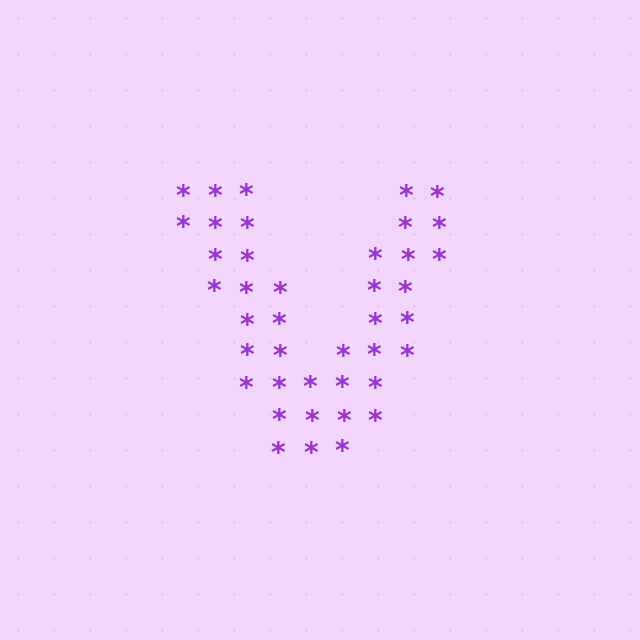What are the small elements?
The small elements are asterisks.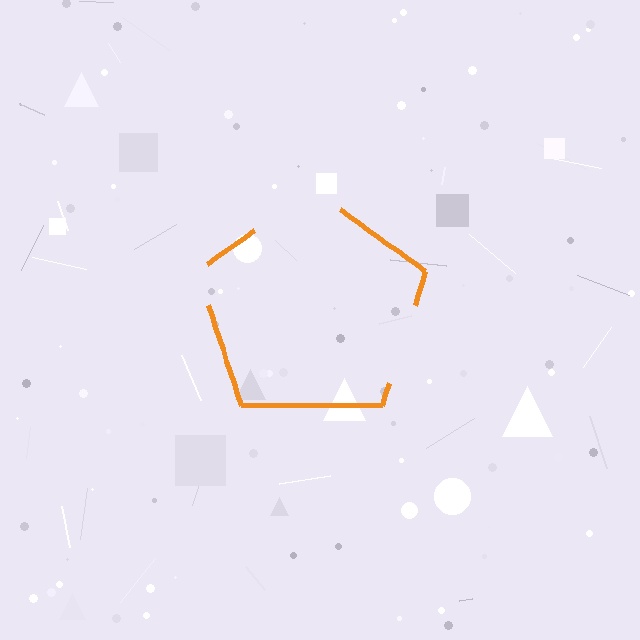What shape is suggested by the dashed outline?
The dashed outline suggests a pentagon.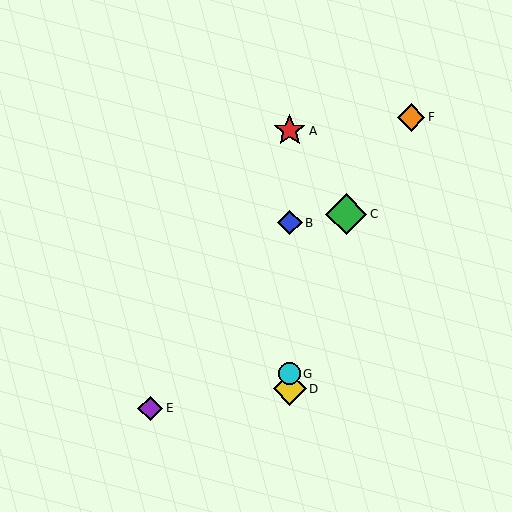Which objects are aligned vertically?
Objects A, B, D, G are aligned vertically.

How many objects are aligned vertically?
4 objects (A, B, D, G) are aligned vertically.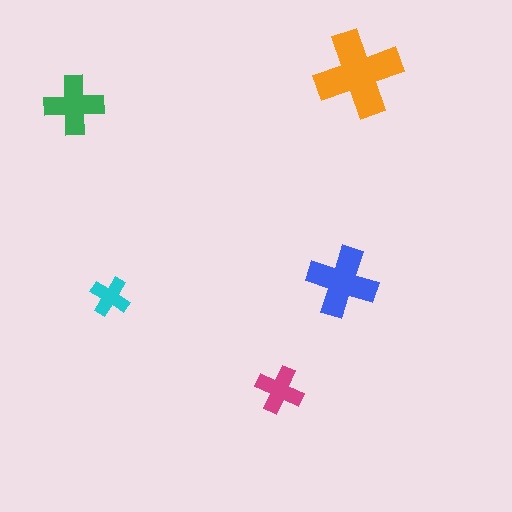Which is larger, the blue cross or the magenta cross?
The blue one.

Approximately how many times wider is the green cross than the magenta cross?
About 1.5 times wider.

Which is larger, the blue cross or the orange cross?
The orange one.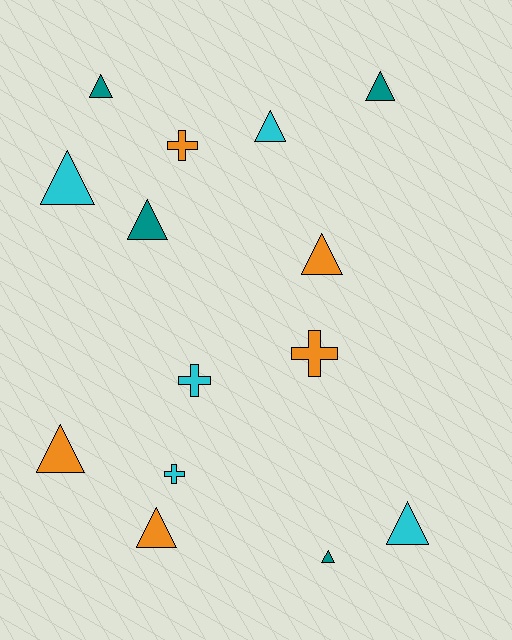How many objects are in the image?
There are 14 objects.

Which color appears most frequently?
Orange, with 5 objects.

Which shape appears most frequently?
Triangle, with 10 objects.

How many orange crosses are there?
There are 2 orange crosses.